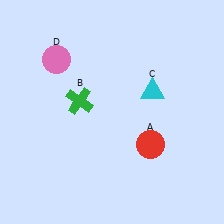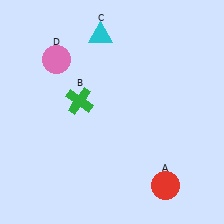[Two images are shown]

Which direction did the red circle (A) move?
The red circle (A) moved down.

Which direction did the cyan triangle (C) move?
The cyan triangle (C) moved up.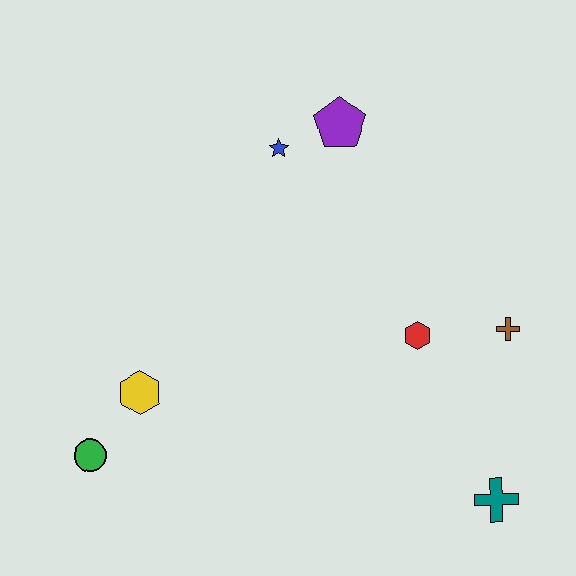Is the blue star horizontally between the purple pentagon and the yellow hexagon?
Yes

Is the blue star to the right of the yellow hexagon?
Yes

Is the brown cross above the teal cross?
Yes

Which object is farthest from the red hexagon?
The green circle is farthest from the red hexagon.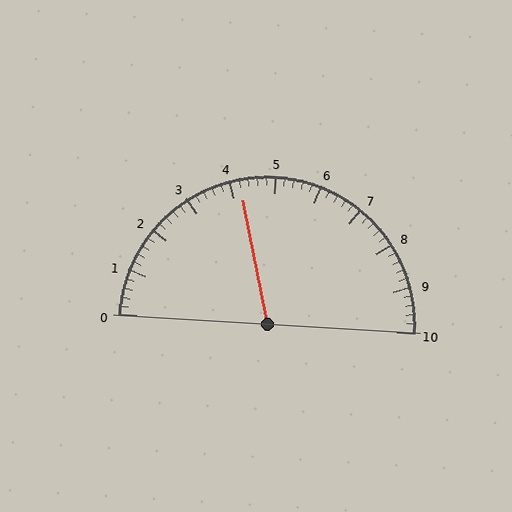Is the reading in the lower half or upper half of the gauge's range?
The reading is in the lower half of the range (0 to 10).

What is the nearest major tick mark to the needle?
The nearest major tick mark is 4.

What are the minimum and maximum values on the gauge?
The gauge ranges from 0 to 10.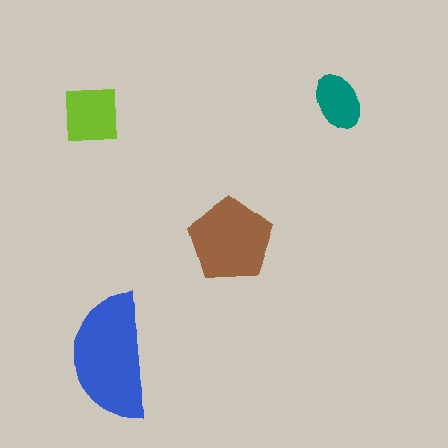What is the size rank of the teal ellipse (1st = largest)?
4th.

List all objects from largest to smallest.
The blue semicircle, the brown pentagon, the lime square, the teal ellipse.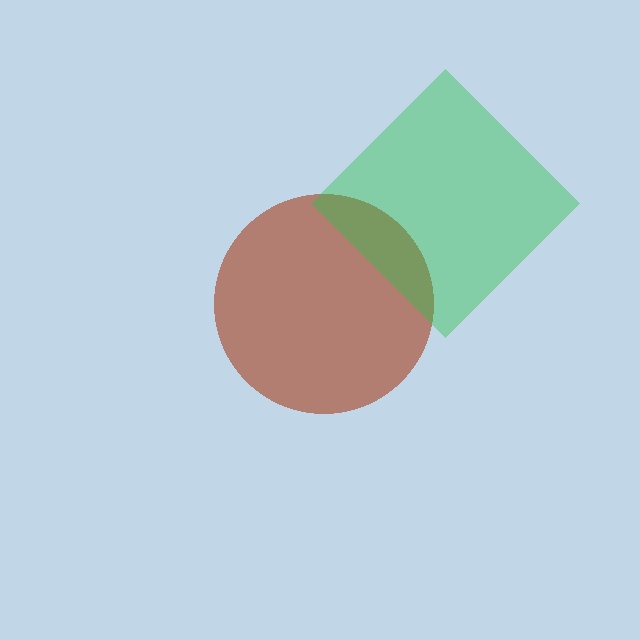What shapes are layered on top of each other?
The layered shapes are: a brown circle, a green diamond.